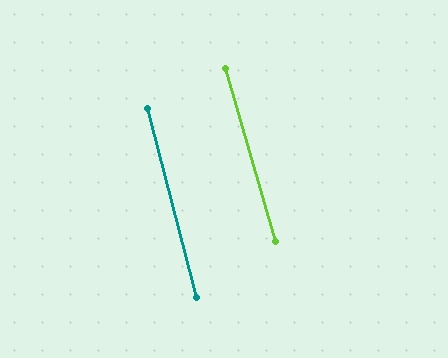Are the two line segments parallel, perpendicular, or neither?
Parallel — their directions differ by only 1.5°.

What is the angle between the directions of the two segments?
Approximately 1 degree.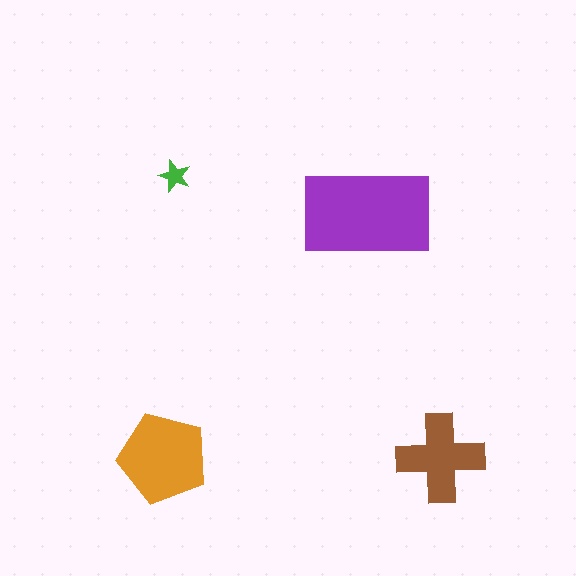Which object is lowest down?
The orange pentagon is bottommost.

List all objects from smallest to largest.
The green star, the brown cross, the orange pentagon, the purple rectangle.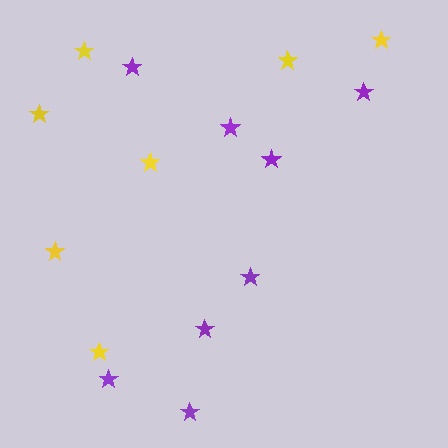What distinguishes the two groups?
There are 2 groups: one group of yellow stars (7) and one group of purple stars (8).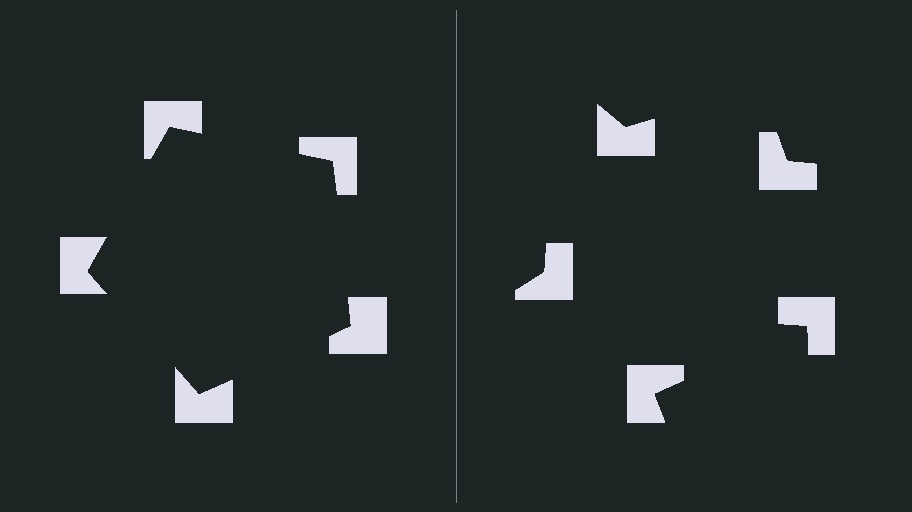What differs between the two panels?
The notched squares are positioned identically on both sides; only the wedge orientations differ. On the left they align to a pentagon; on the right they are misaligned.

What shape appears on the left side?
An illusory pentagon.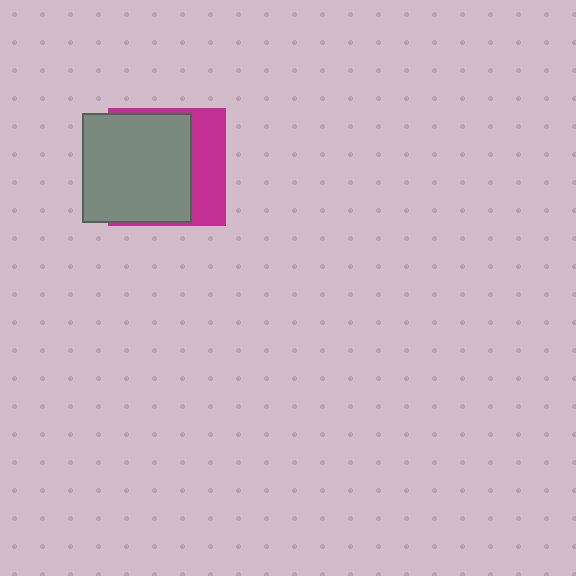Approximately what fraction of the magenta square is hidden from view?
Roughly 66% of the magenta square is hidden behind the gray square.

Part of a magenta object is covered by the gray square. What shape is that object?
It is a square.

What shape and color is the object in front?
The object in front is a gray square.